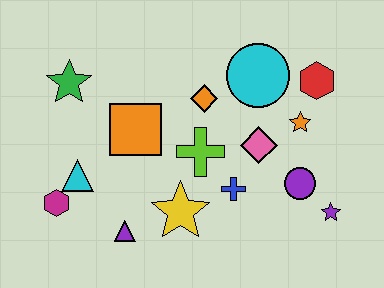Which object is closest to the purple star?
The purple circle is closest to the purple star.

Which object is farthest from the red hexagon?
The magenta hexagon is farthest from the red hexagon.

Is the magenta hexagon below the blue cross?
Yes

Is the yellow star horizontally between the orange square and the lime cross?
Yes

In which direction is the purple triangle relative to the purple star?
The purple triangle is to the left of the purple star.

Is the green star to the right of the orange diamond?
No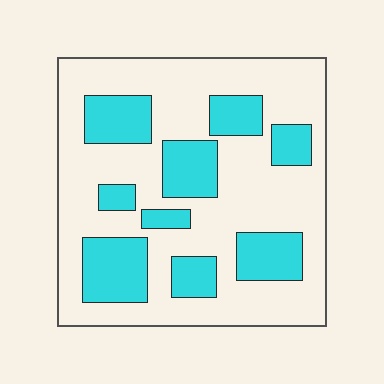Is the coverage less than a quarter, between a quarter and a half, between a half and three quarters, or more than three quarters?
Between a quarter and a half.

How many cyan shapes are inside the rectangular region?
9.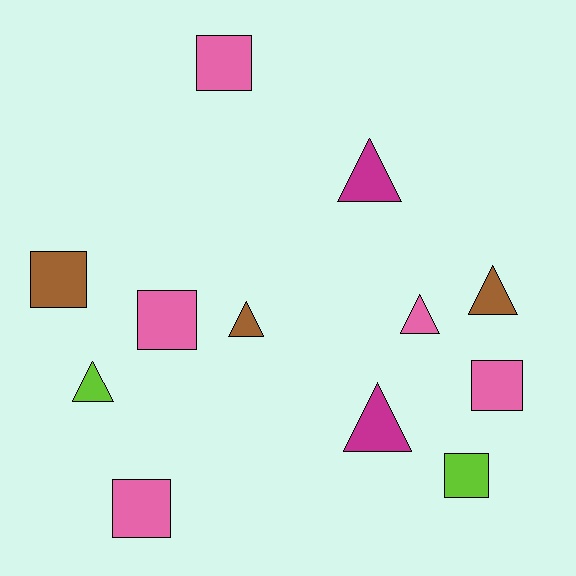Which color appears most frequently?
Pink, with 5 objects.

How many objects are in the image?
There are 12 objects.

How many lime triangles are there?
There is 1 lime triangle.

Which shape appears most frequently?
Triangle, with 6 objects.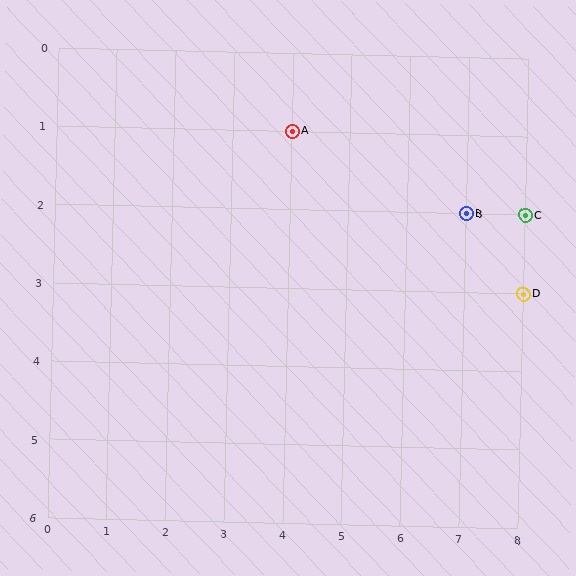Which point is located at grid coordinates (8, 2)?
Point C is at (8, 2).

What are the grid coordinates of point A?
Point A is at grid coordinates (4, 1).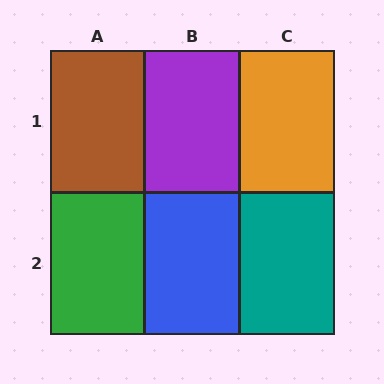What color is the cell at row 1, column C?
Orange.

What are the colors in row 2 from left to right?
Green, blue, teal.